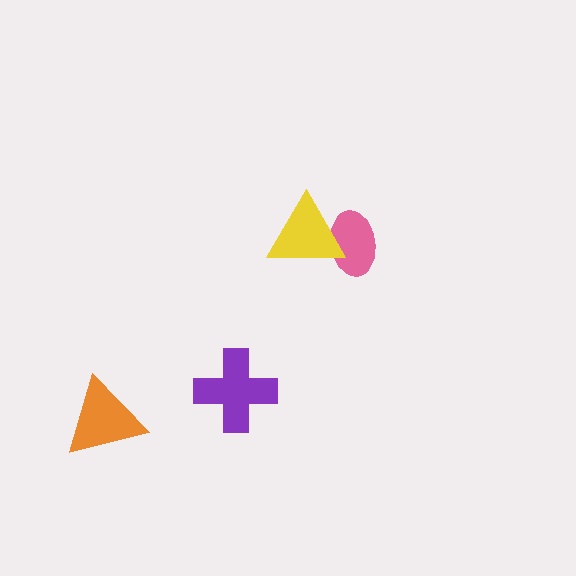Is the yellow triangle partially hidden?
No, no other shape covers it.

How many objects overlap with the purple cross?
0 objects overlap with the purple cross.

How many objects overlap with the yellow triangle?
1 object overlaps with the yellow triangle.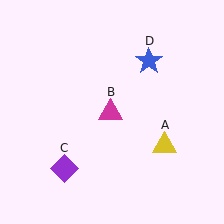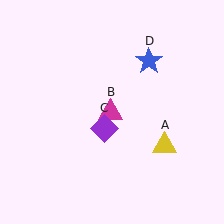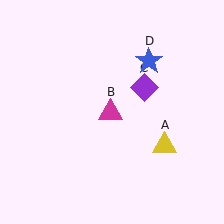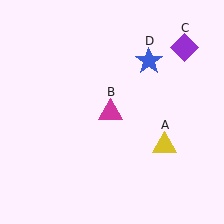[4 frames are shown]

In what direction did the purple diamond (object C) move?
The purple diamond (object C) moved up and to the right.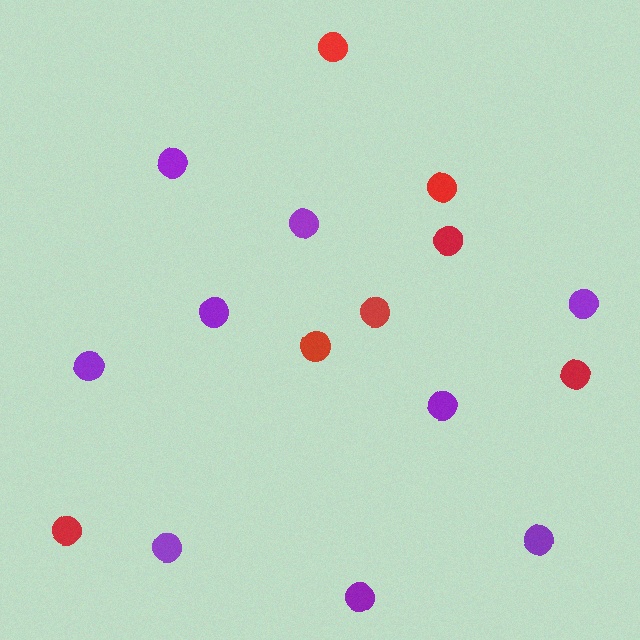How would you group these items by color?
There are 2 groups: one group of purple circles (9) and one group of red circles (7).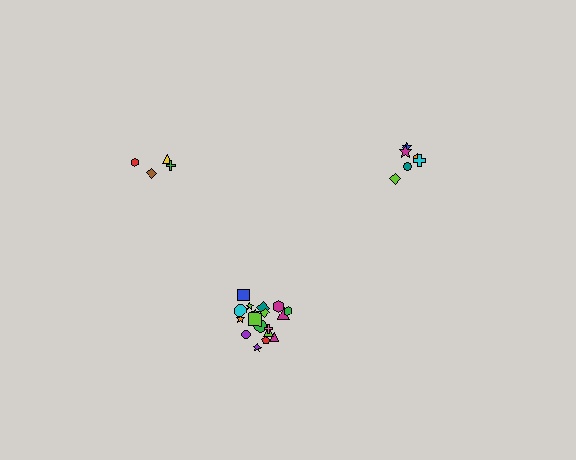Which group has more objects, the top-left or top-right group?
The top-right group.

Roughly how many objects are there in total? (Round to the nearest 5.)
Roughly 30 objects in total.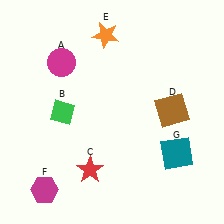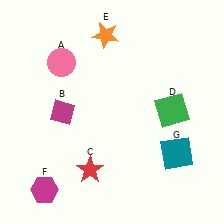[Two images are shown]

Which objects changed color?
A changed from magenta to pink. B changed from green to magenta. D changed from brown to green.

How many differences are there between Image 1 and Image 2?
There are 3 differences between the two images.